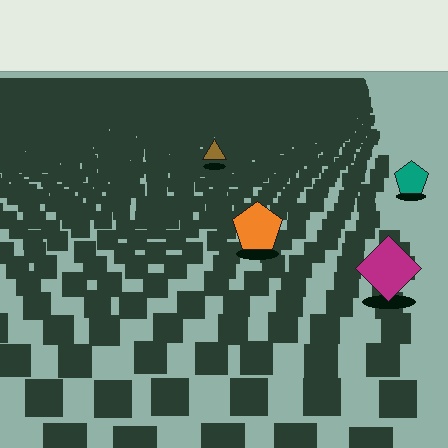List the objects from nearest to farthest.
From nearest to farthest: the magenta diamond, the orange pentagon, the teal pentagon, the brown triangle.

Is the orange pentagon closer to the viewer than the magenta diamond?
No. The magenta diamond is closer — you can tell from the texture gradient: the ground texture is coarser near it.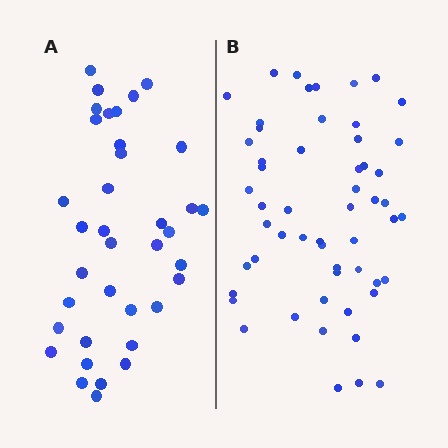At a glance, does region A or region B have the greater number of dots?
Region B (the right region) has more dots.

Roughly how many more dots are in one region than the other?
Region B has approximately 20 more dots than region A.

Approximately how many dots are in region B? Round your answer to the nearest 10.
About 60 dots. (The exact count is 55, which rounds to 60.)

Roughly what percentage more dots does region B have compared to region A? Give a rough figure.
About 50% more.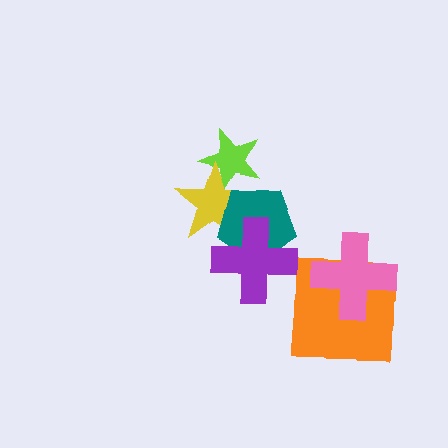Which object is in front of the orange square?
The pink cross is in front of the orange square.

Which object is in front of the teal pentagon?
The purple cross is in front of the teal pentagon.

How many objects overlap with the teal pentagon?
2 objects overlap with the teal pentagon.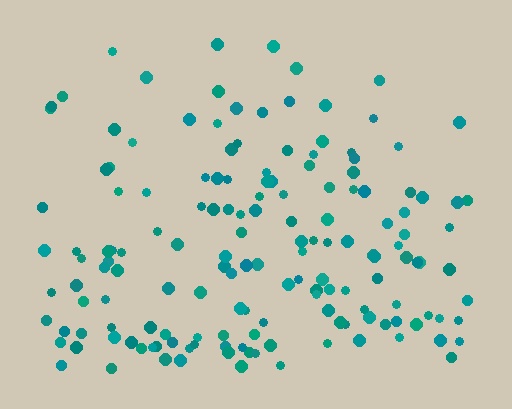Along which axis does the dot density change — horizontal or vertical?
Vertical.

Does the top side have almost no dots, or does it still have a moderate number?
Still a moderate number, just noticeably fewer than the bottom.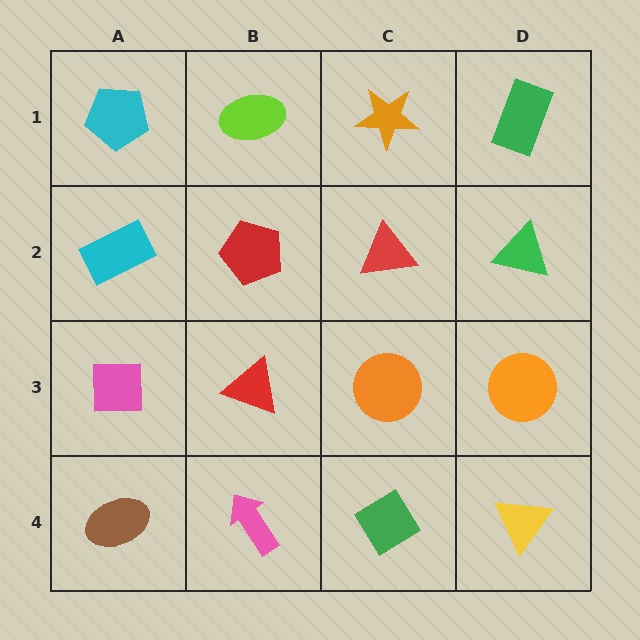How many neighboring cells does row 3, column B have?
4.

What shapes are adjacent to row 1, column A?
A cyan rectangle (row 2, column A), a lime ellipse (row 1, column B).